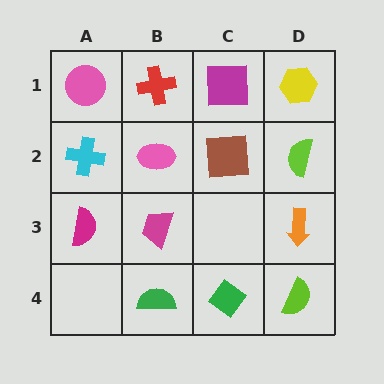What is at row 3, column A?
A magenta semicircle.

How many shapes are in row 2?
4 shapes.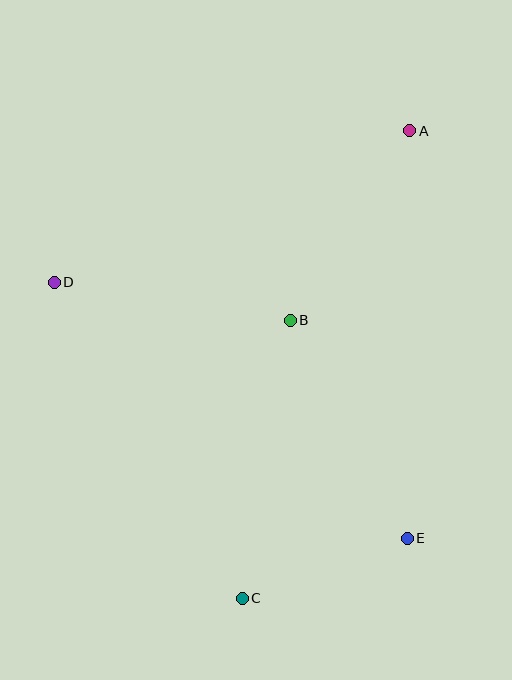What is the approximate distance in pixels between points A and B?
The distance between A and B is approximately 224 pixels.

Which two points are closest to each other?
Points C and E are closest to each other.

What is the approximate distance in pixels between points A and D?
The distance between A and D is approximately 387 pixels.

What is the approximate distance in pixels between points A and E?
The distance between A and E is approximately 407 pixels.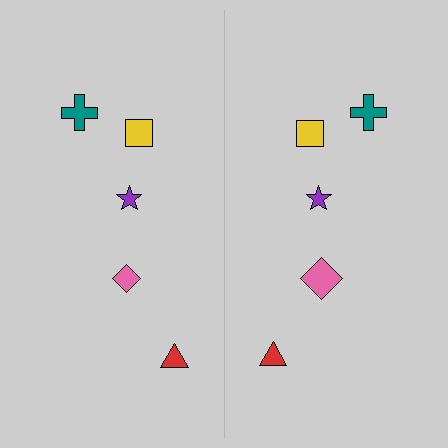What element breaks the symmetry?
The pink diamond on the right side has a different size than its mirror counterpart.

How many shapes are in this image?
There are 10 shapes in this image.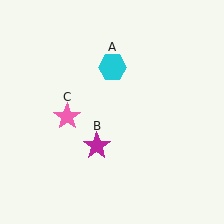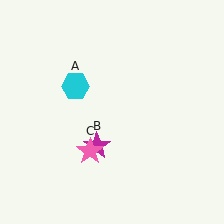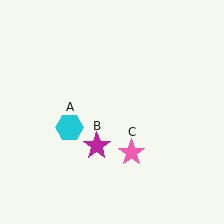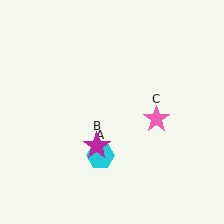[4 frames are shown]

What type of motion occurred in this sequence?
The cyan hexagon (object A), pink star (object C) rotated counterclockwise around the center of the scene.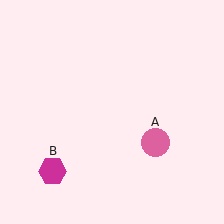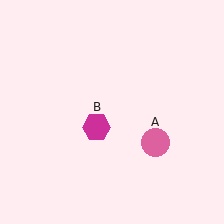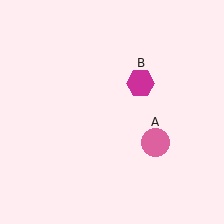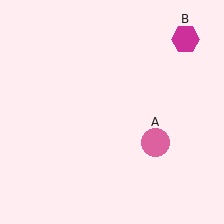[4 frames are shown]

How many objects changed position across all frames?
1 object changed position: magenta hexagon (object B).